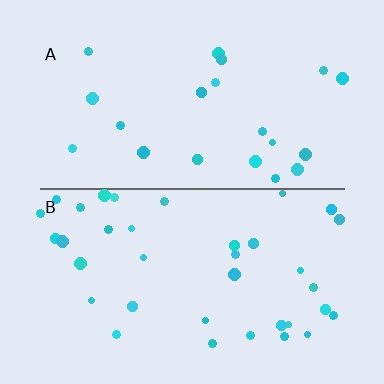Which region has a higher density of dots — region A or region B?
B (the bottom).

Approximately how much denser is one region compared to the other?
Approximately 1.7× — region B over region A.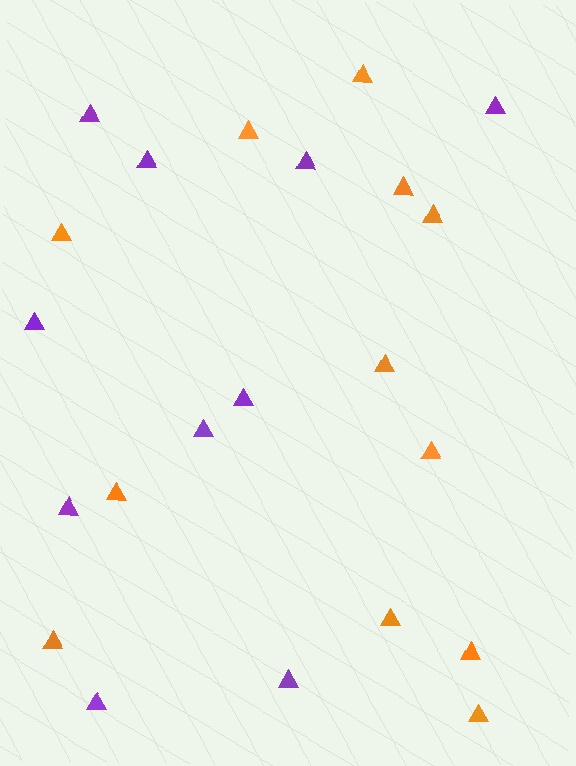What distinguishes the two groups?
There are 2 groups: one group of purple triangles (10) and one group of orange triangles (12).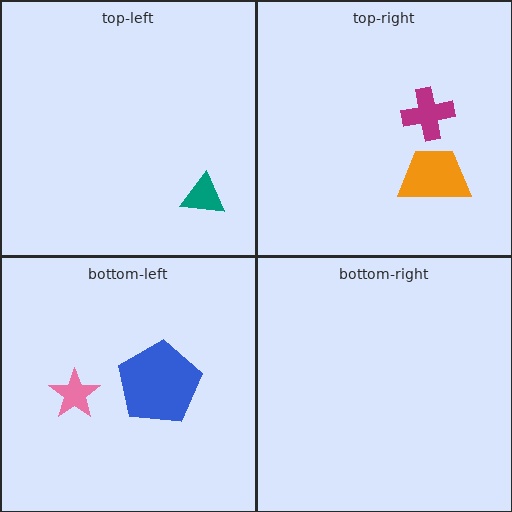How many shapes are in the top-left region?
1.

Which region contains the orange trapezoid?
The top-right region.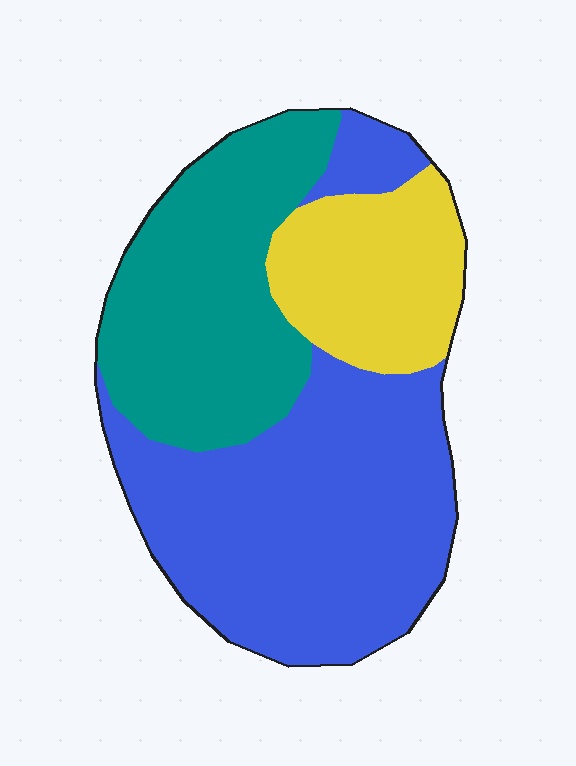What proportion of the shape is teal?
Teal takes up about one third (1/3) of the shape.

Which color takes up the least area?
Yellow, at roughly 20%.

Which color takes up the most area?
Blue, at roughly 50%.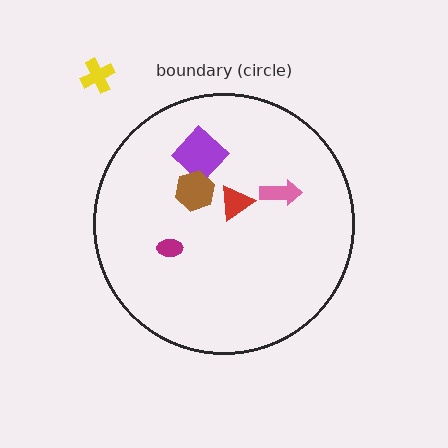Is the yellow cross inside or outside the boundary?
Outside.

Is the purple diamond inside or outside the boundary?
Inside.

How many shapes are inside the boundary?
5 inside, 1 outside.